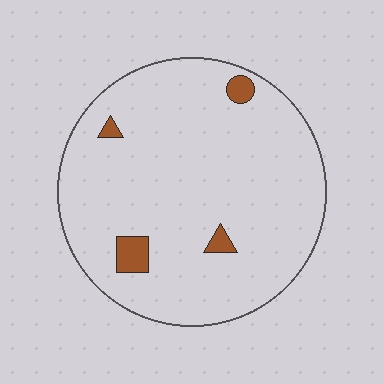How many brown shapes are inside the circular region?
4.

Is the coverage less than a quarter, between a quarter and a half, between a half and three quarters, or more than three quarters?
Less than a quarter.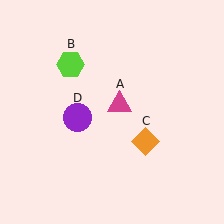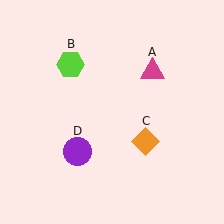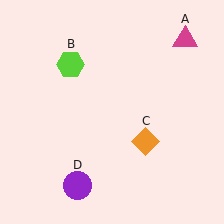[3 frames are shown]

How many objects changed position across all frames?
2 objects changed position: magenta triangle (object A), purple circle (object D).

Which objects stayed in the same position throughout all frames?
Lime hexagon (object B) and orange diamond (object C) remained stationary.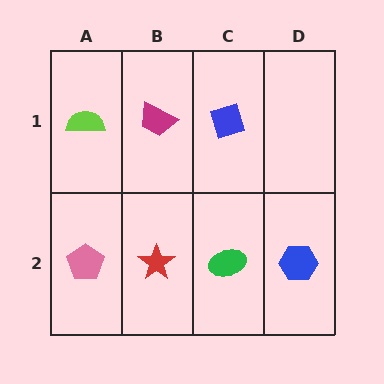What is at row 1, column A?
A lime semicircle.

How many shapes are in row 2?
4 shapes.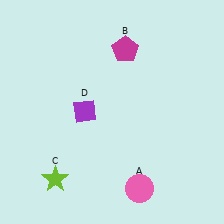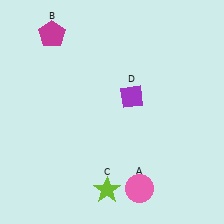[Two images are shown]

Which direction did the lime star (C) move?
The lime star (C) moved right.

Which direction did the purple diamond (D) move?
The purple diamond (D) moved right.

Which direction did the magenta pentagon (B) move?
The magenta pentagon (B) moved left.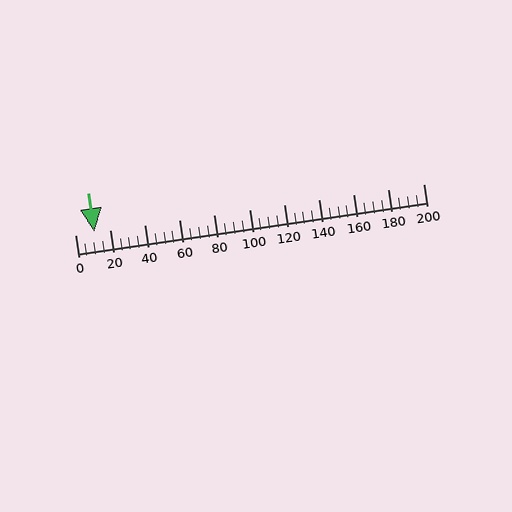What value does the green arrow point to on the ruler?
The green arrow points to approximately 11.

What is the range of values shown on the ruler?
The ruler shows values from 0 to 200.